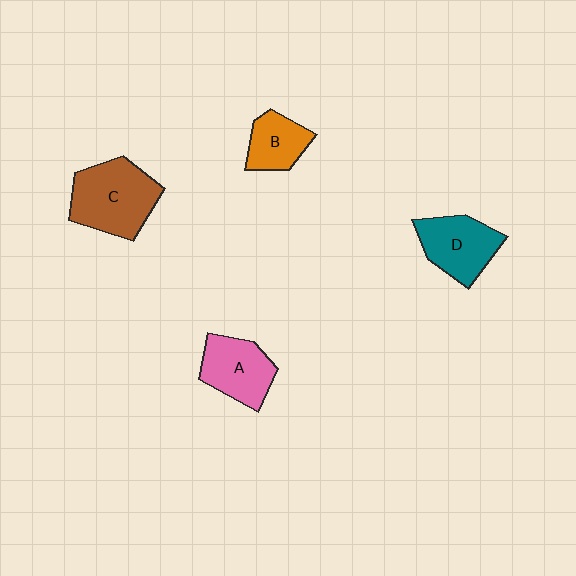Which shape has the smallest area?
Shape B (orange).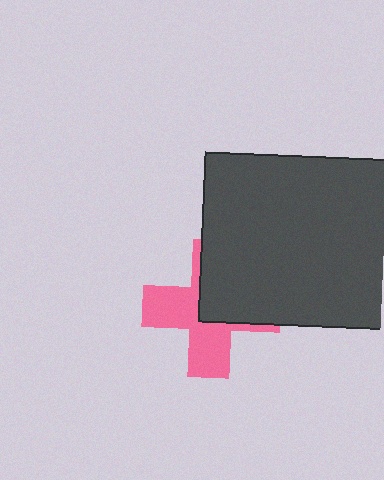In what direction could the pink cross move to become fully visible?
The pink cross could move toward the lower-left. That would shift it out from behind the dark gray rectangle entirely.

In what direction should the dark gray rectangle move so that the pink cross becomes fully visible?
The dark gray rectangle should move toward the upper-right. That is the shortest direction to clear the overlap and leave the pink cross fully visible.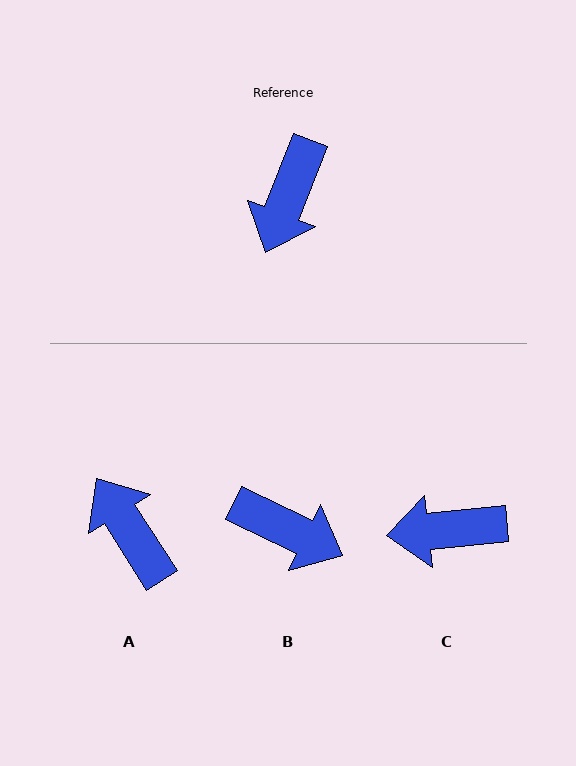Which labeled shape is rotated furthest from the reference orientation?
A, about 126 degrees away.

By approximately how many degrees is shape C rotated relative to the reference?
Approximately 62 degrees clockwise.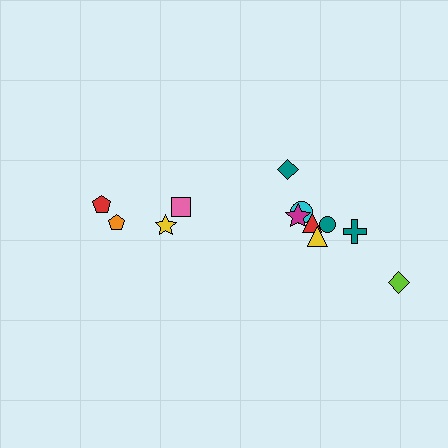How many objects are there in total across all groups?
There are 12 objects.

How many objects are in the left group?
There are 4 objects.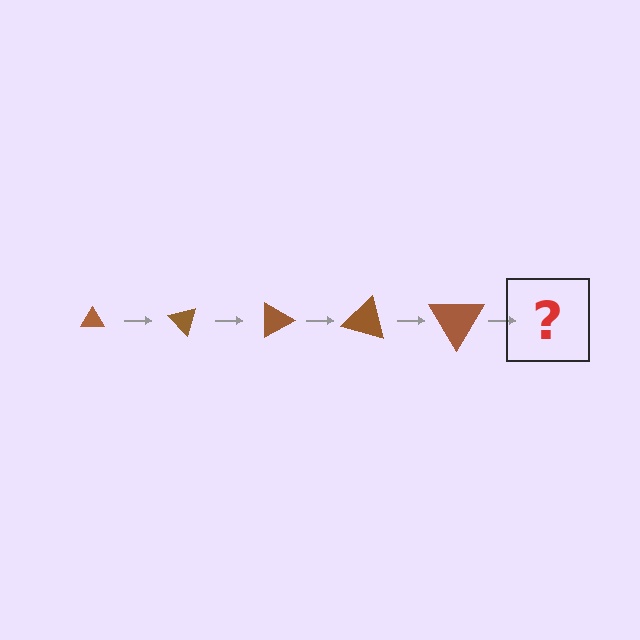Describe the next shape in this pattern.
It should be a triangle, larger than the previous one and rotated 225 degrees from the start.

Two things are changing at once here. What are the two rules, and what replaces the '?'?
The two rules are that the triangle grows larger each step and it rotates 45 degrees each step. The '?' should be a triangle, larger than the previous one and rotated 225 degrees from the start.